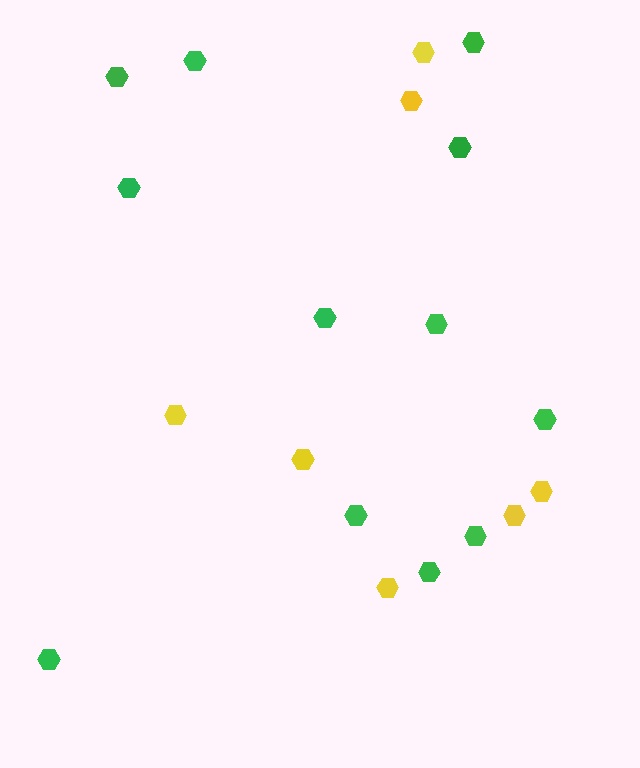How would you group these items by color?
There are 2 groups: one group of yellow hexagons (7) and one group of green hexagons (12).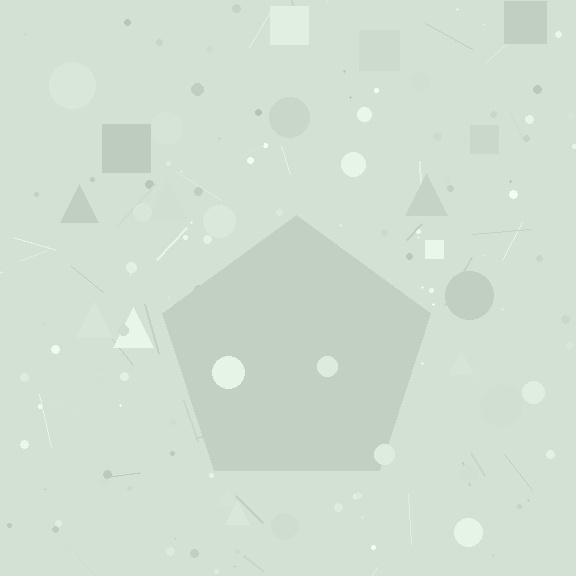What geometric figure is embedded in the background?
A pentagon is embedded in the background.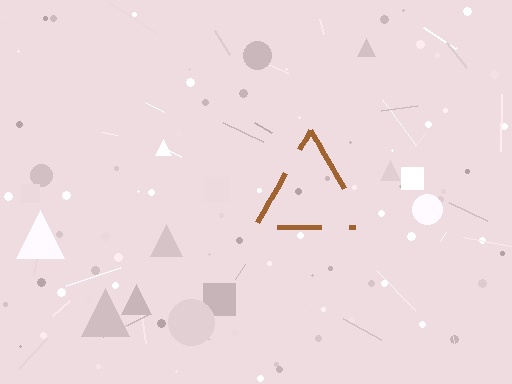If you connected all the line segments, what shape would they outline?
They would outline a triangle.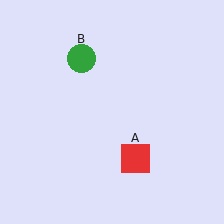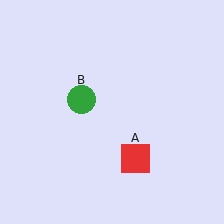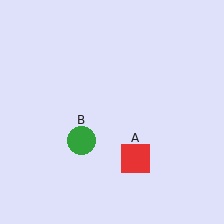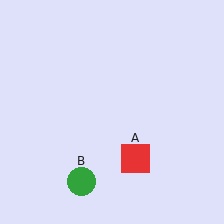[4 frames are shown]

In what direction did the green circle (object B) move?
The green circle (object B) moved down.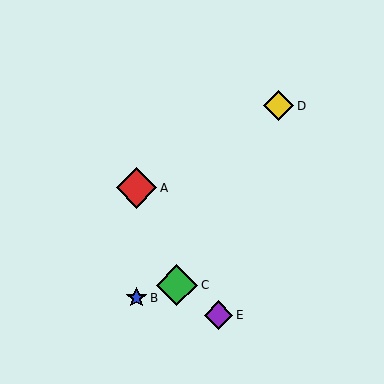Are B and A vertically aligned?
Yes, both are at x≈137.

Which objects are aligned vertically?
Objects A, B are aligned vertically.